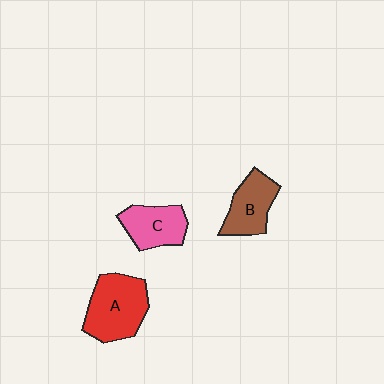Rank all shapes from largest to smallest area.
From largest to smallest: A (red), C (pink), B (brown).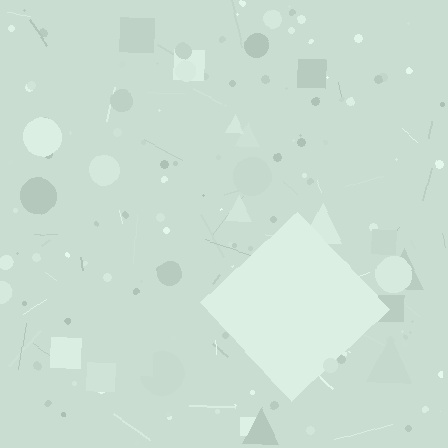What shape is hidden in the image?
A diamond is hidden in the image.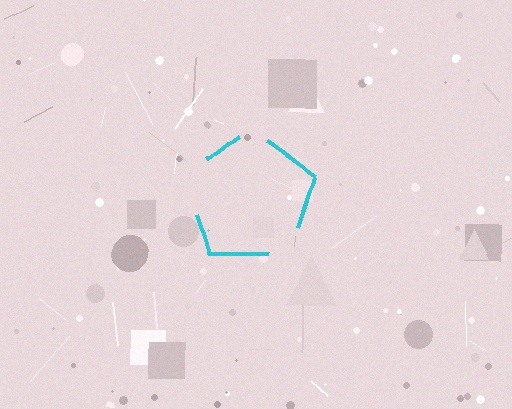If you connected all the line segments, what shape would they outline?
They would outline a pentagon.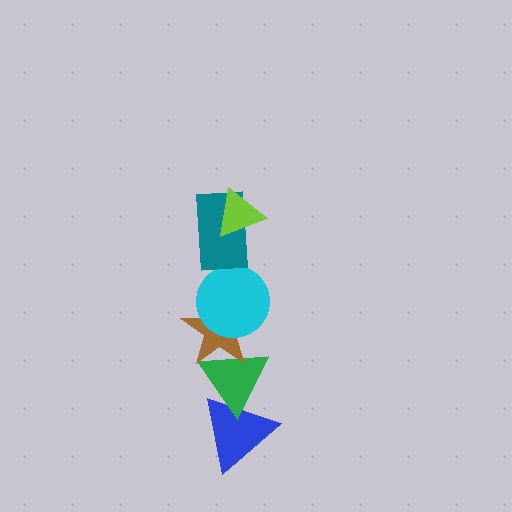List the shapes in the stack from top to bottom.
From top to bottom: the lime triangle, the teal rectangle, the cyan circle, the brown star, the green triangle, the blue triangle.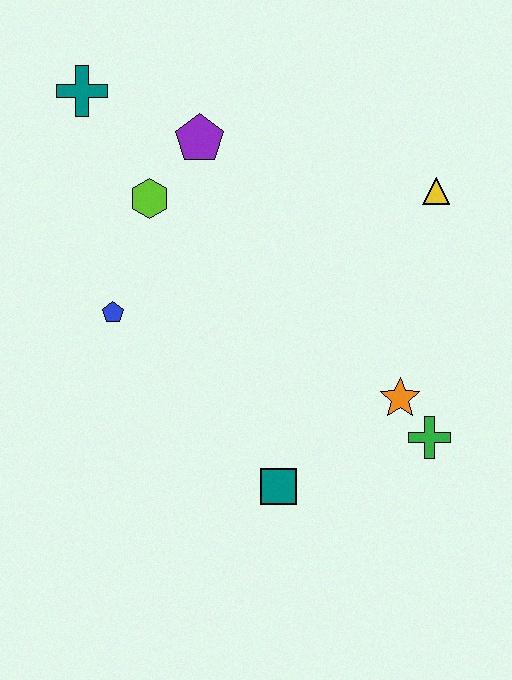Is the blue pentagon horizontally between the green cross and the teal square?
No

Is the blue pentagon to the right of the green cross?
No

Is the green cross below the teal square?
No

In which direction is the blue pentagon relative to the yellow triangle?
The blue pentagon is to the left of the yellow triangle.